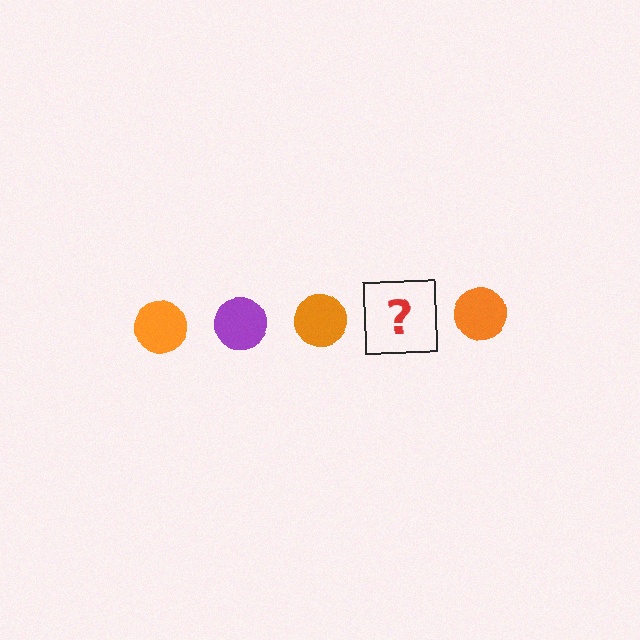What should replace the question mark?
The question mark should be replaced with a purple circle.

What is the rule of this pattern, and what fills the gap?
The rule is that the pattern cycles through orange, purple circles. The gap should be filled with a purple circle.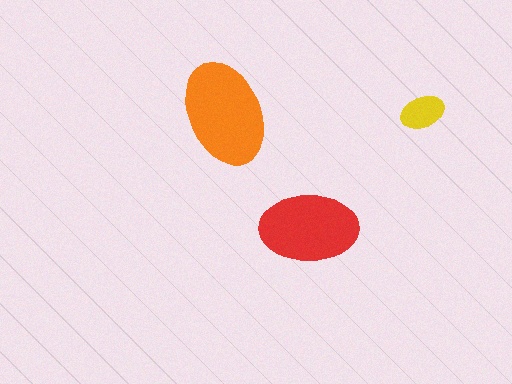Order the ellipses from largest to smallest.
the orange one, the red one, the yellow one.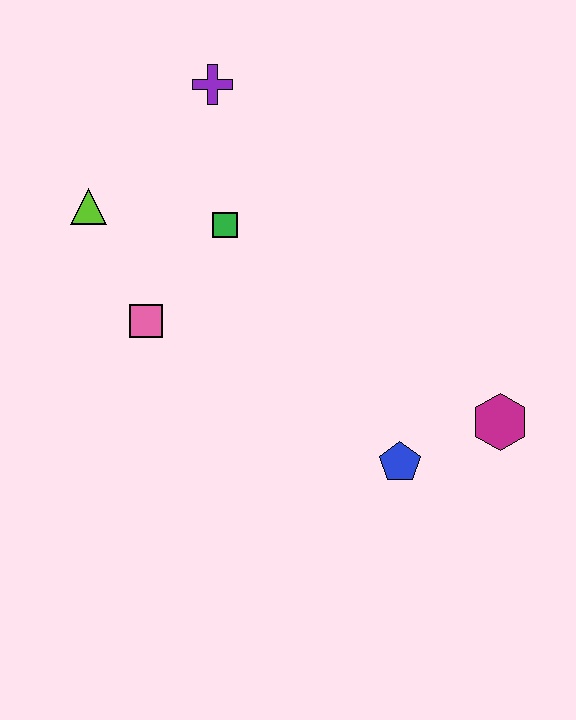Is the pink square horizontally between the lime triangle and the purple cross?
Yes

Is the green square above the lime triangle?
No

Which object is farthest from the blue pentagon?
The purple cross is farthest from the blue pentagon.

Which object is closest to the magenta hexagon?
The blue pentagon is closest to the magenta hexagon.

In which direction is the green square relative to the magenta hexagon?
The green square is to the left of the magenta hexagon.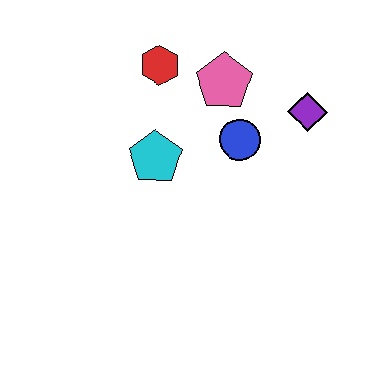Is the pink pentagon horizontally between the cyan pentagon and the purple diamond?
Yes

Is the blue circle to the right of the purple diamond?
No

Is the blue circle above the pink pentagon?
No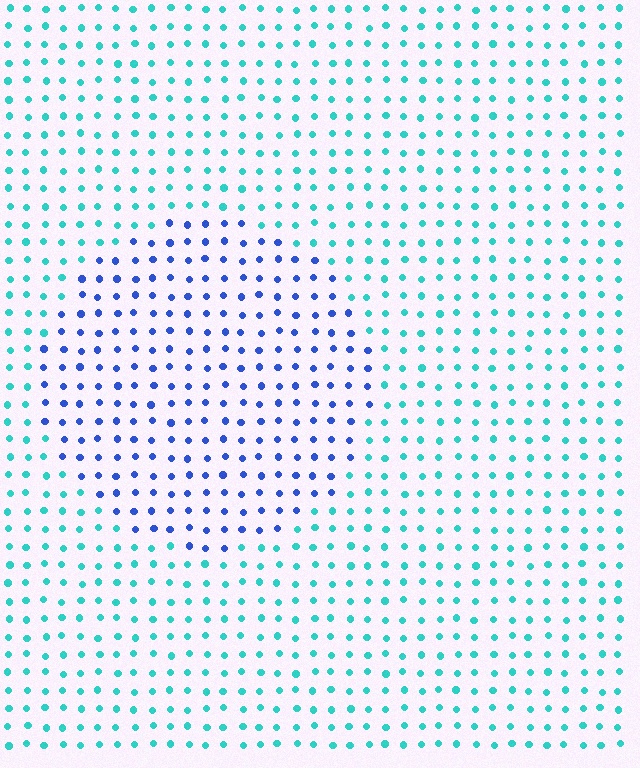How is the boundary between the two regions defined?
The boundary is defined purely by a slight shift in hue (about 52 degrees). Spacing, size, and orientation are identical on both sides.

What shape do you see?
I see a circle.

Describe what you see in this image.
The image is filled with small cyan elements in a uniform arrangement. A circle-shaped region is visible where the elements are tinted to a slightly different hue, forming a subtle color boundary.